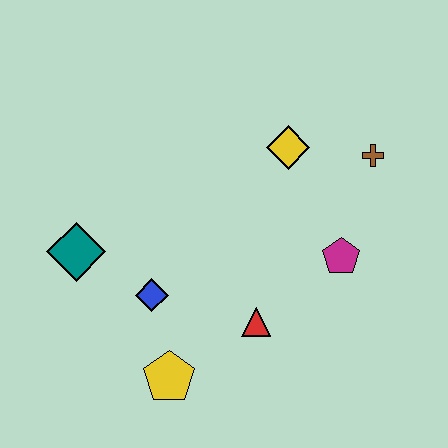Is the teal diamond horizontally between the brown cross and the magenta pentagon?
No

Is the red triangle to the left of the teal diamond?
No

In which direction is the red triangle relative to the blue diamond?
The red triangle is to the right of the blue diamond.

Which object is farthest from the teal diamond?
The brown cross is farthest from the teal diamond.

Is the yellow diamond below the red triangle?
No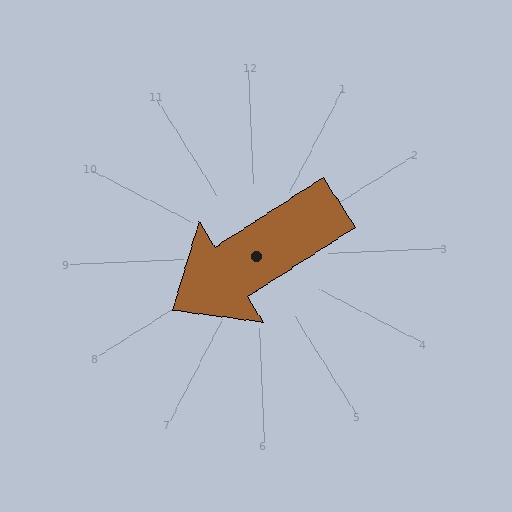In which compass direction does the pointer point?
Southwest.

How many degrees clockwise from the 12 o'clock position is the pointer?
Approximately 240 degrees.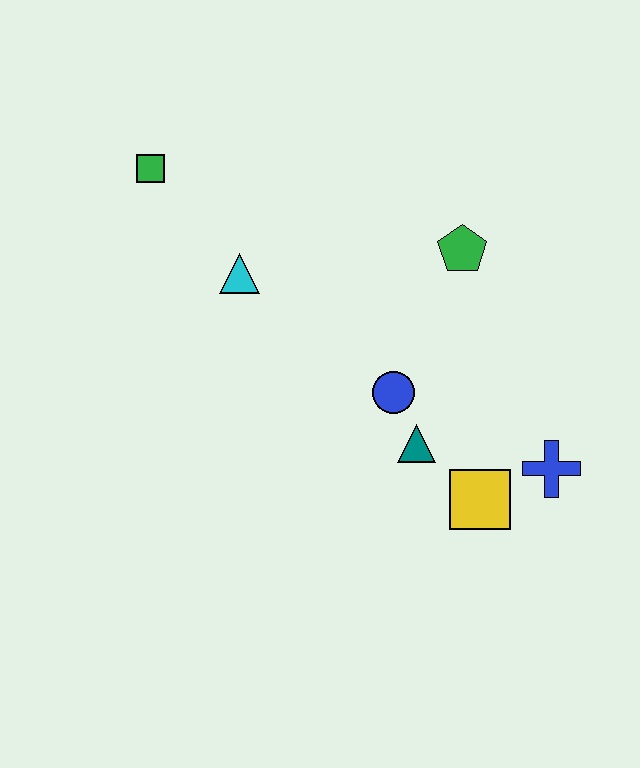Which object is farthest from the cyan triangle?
The blue cross is farthest from the cyan triangle.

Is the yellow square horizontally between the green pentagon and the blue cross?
Yes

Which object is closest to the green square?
The cyan triangle is closest to the green square.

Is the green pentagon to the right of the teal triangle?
Yes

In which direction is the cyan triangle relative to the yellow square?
The cyan triangle is to the left of the yellow square.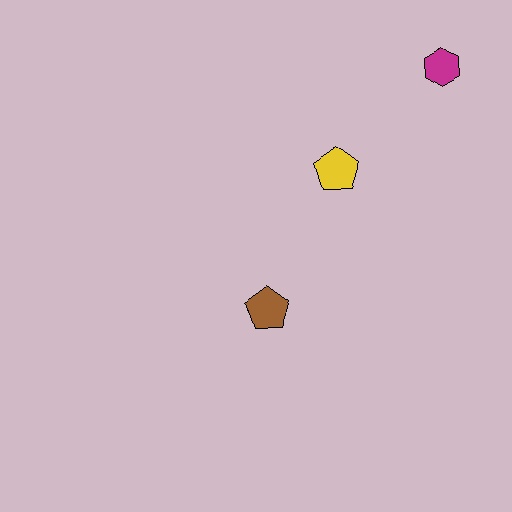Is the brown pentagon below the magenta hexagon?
Yes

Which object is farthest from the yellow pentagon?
The brown pentagon is farthest from the yellow pentagon.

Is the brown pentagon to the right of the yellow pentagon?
No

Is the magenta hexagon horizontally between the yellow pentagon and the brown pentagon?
No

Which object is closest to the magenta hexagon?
The yellow pentagon is closest to the magenta hexagon.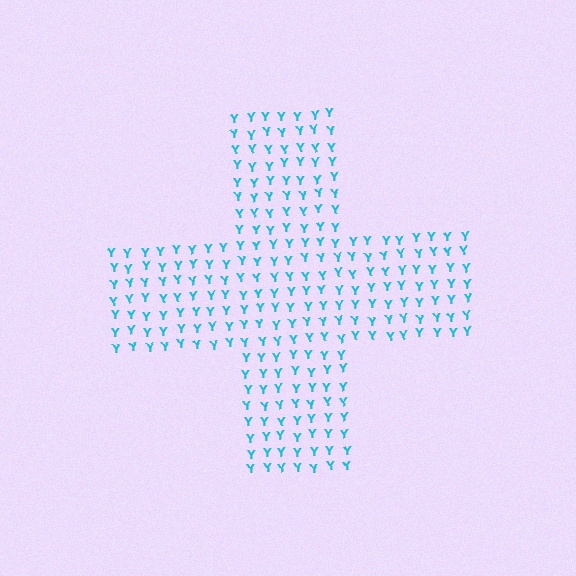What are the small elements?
The small elements are letter Y's.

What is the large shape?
The large shape is a cross.